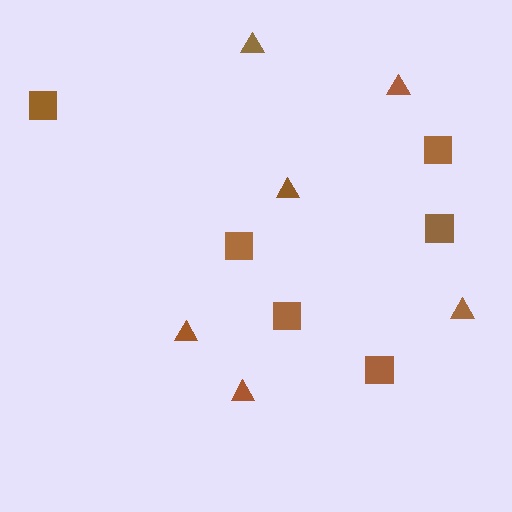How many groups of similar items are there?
There are 2 groups: one group of triangles (6) and one group of squares (6).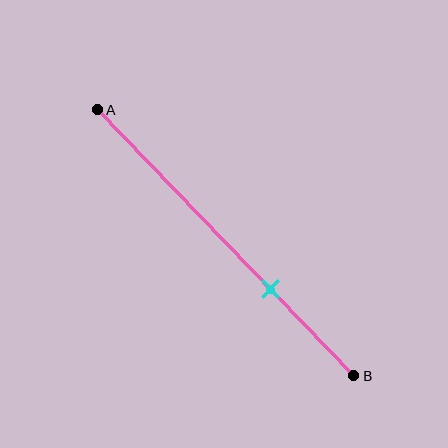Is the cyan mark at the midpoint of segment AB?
No, the mark is at about 70% from A, not at the 50% midpoint.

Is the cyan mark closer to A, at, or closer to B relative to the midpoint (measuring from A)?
The cyan mark is closer to point B than the midpoint of segment AB.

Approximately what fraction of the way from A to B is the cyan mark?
The cyan mark is approximately 70% of the way from A to B.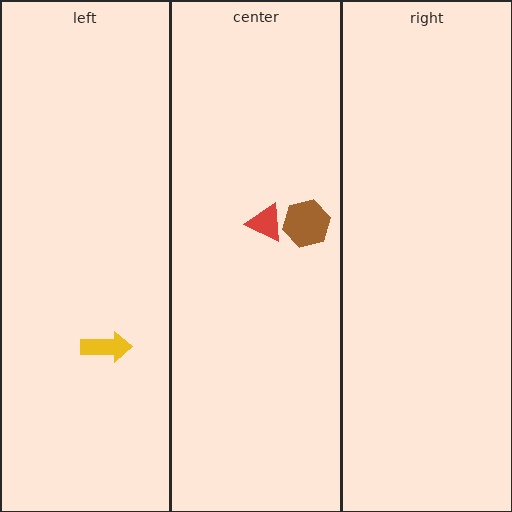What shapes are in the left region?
The yellow arrow.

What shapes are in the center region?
The red triangle, the brown hexagon.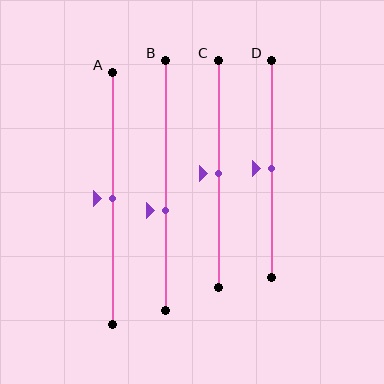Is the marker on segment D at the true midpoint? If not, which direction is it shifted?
Yes, the marker on segment D is at the true midpoint.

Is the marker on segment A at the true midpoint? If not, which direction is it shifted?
Yes, the marker on segment A is at the true midpoint.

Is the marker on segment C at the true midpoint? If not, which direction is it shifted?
Yes, the marker on segment C is at the true midpoint.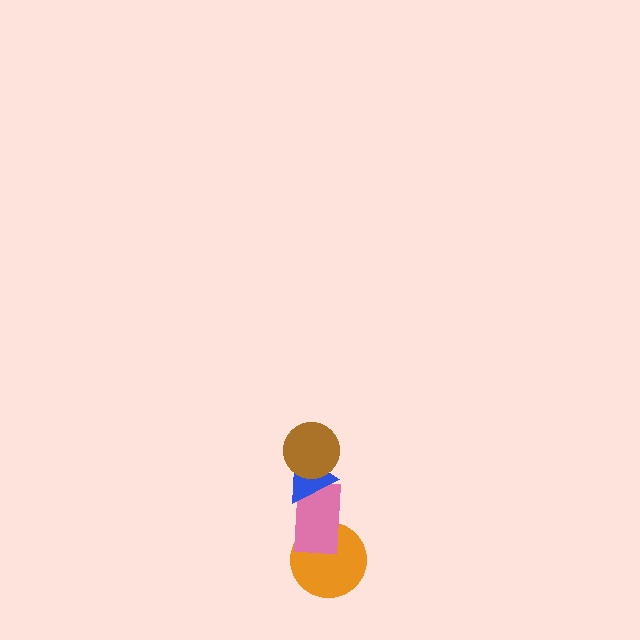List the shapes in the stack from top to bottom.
From top to bottom: the brown circle, the blue triangle, the pink rectangle, the orange circle.